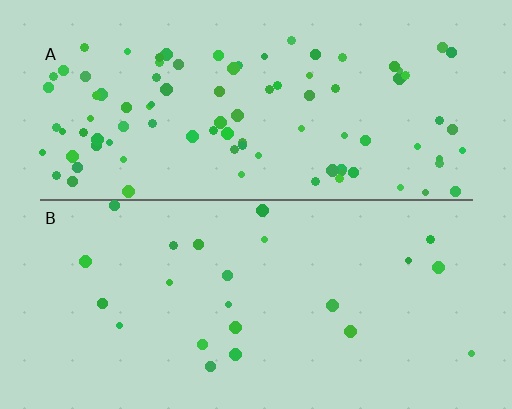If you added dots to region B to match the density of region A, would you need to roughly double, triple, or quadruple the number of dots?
Approximately quadruple.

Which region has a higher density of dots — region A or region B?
A (the top).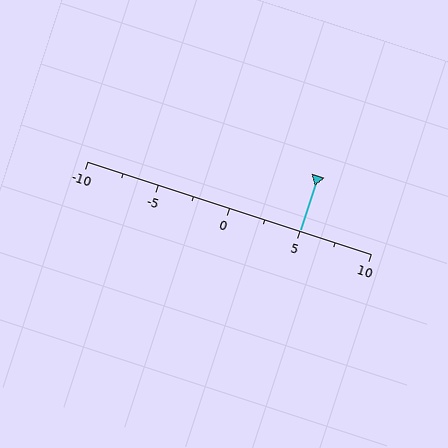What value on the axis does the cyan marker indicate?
The marker indicates approximately 5.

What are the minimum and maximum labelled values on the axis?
The axis runs from -10 to 10.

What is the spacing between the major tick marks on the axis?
The major ticks are spaced 5 apart.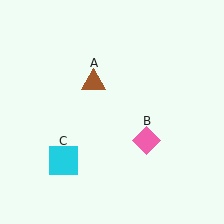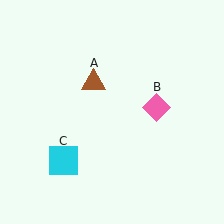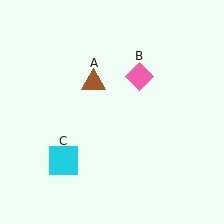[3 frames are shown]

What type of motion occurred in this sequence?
The pink diamond (object B) rotated counterclockwise around the center of the scene.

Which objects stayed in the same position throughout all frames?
Brown triangle (object A) and cyan square (object C) remained stationary.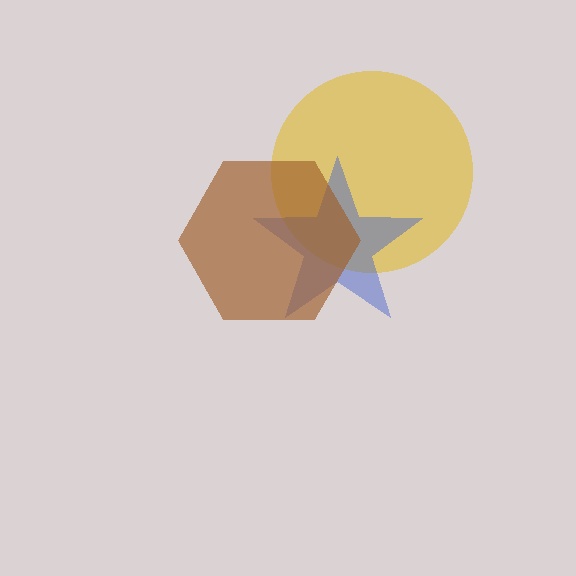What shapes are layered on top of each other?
The layered shapes are: a yellow circle, a blue star, a brown hexagon.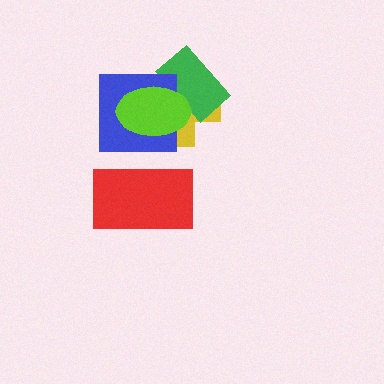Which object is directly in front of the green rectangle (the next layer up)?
The blue square is directly in front of the green rectangle.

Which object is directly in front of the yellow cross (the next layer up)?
The green rectangle is directly in front of the yellow cross.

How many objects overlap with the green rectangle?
3 objects overlap with the green rectangle.